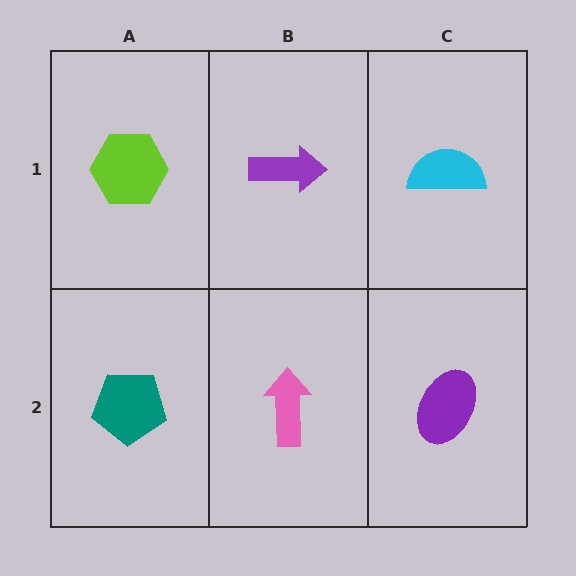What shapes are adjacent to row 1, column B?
A pink arrow (row 2, column B), a lime hexagon (row 1, column A), a cyan semicircle (row 1, column C).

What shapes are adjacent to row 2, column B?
A purple arrow (row 1, column B), a teal pentagon (row 2, column A), a purple ellipse (row 2, column C).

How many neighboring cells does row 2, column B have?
3.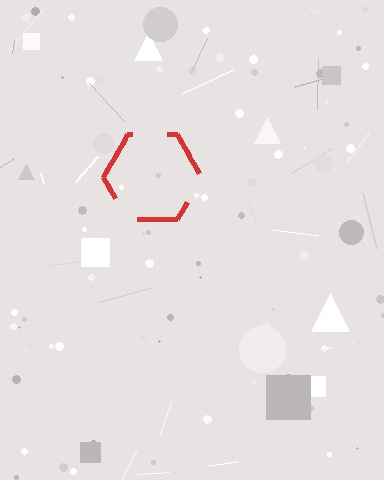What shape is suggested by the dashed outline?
The dashed outline suggests a hexagon.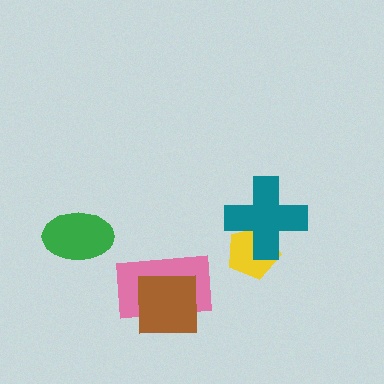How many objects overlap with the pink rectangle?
1 object overlaps with the pink rectangle.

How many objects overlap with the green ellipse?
0 objects overlap with the green ellipse.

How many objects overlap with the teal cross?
1 object overlaps with the teal cross.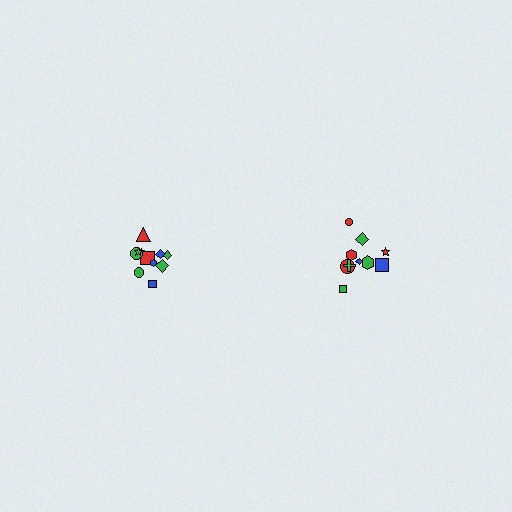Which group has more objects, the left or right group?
The left group.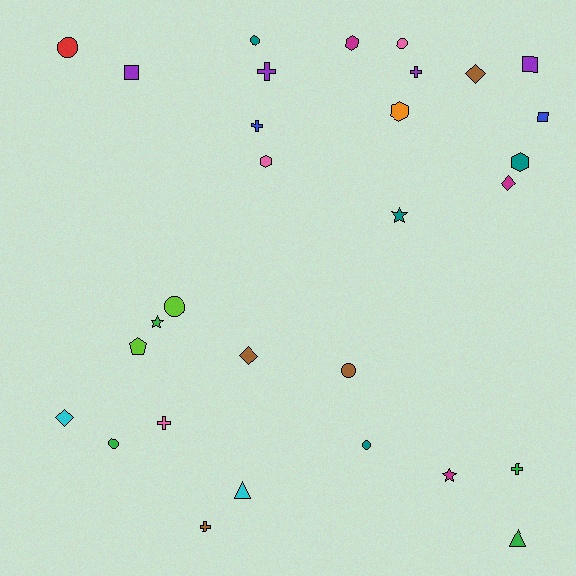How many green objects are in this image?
There are 4 green objects.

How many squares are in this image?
There are 3 squares.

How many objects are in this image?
There are 30 objects.